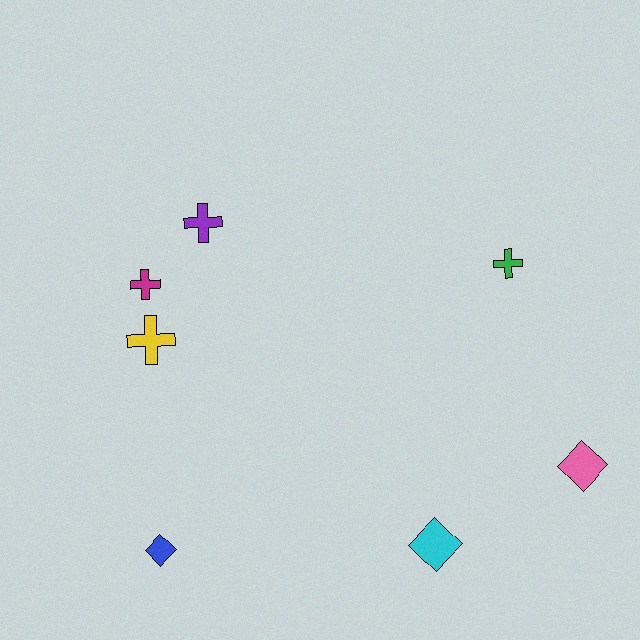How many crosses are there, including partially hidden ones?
There are 4 crosses.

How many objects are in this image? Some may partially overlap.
There are 7 objects.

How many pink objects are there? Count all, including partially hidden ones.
There is 1 pink object.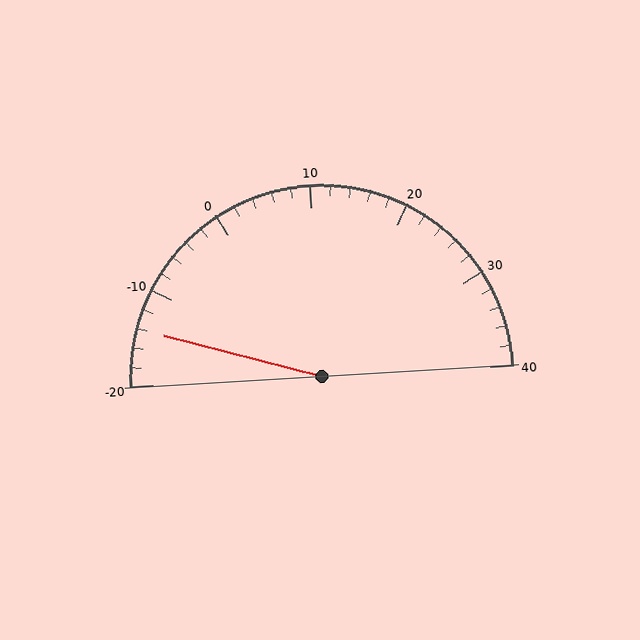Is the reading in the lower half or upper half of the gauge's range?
The reading is in the lower half of the range (-20 to 40).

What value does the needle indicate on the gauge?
The needle indicates approximately -14.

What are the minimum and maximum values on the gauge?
The gauge ranges from -20 to 40.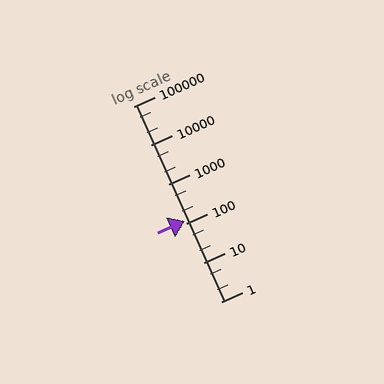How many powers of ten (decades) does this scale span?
The scale spans 5 decades, from 1 to 100000.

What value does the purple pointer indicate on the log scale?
The pointer indicates approximately 120.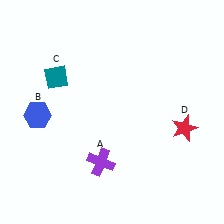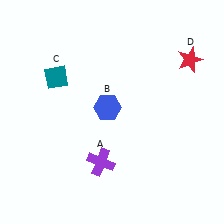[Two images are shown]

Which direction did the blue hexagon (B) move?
The blue hexagon (B) moved right.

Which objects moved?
The objects that moved are: the blue hexagon (B), the red star (D).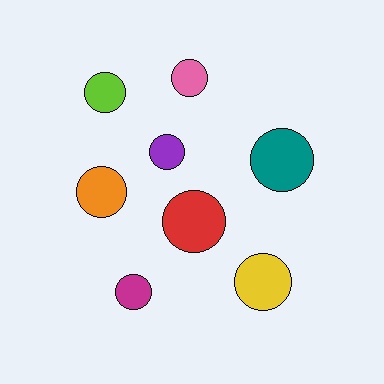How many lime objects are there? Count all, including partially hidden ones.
There is 1 lime object.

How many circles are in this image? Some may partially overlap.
There are 8 circles.